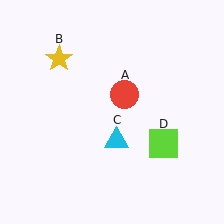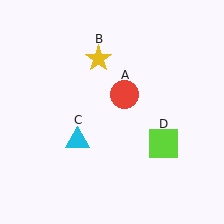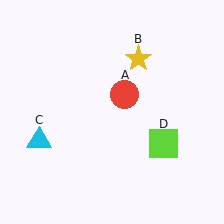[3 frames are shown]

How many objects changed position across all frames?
2 objects changed position: yellow star (object B), cyan triangle (object C).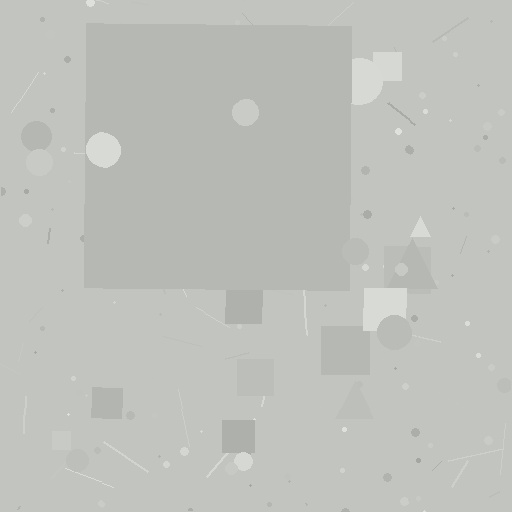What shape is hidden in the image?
A square is hidden in the image.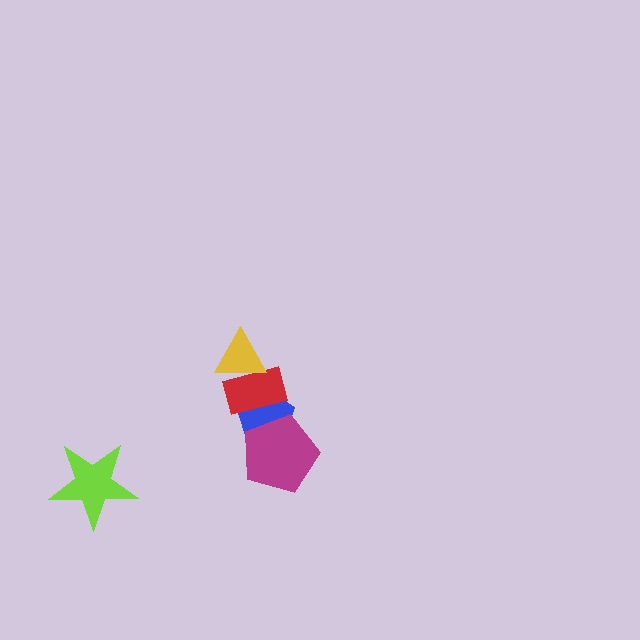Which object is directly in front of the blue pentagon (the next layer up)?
The red rectangle is directly in front of the blue pentagon.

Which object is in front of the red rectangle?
The yellow triangle is in front of the red rectangle.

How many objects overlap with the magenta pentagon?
1 object overlaps with the magenta pentagon.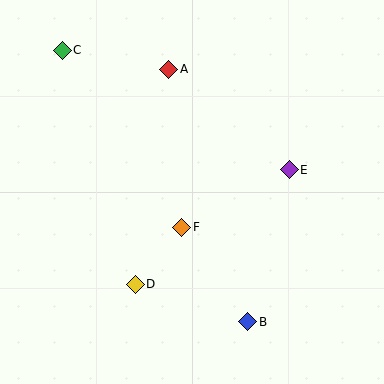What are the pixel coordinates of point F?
Point F is at (182, 227).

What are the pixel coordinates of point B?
Point B is at (248, 322).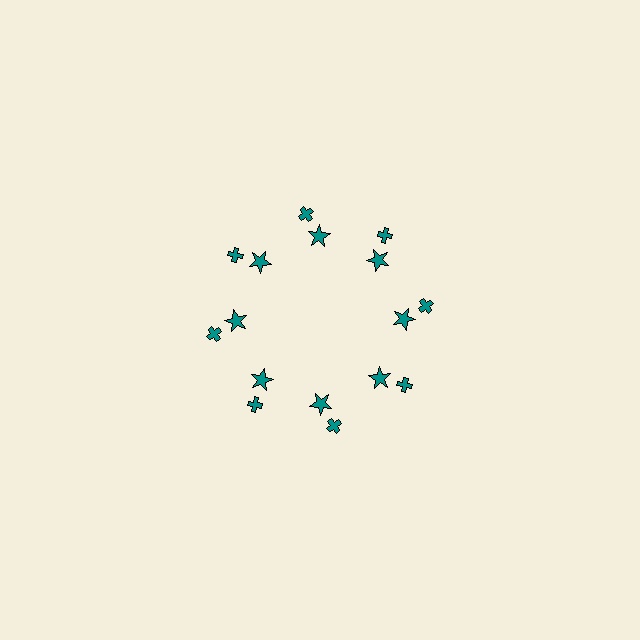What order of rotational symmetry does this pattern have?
This pattern has 8-fold rotational symmetry.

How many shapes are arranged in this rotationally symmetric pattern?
There are 16 shapes, arranged in 8 groups of 2.